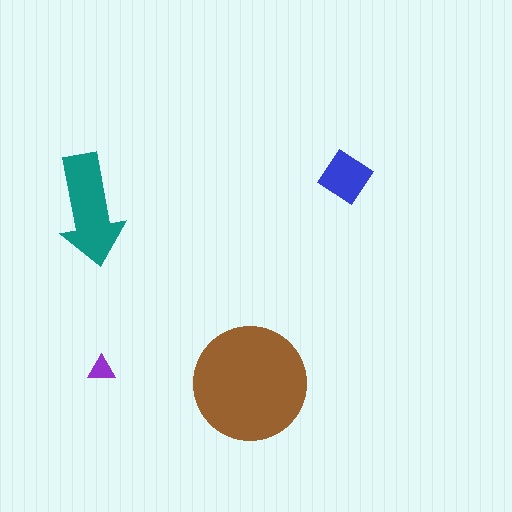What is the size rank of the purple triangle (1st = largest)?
4th.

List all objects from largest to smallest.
The brown circle, the teal arrow, the blue diamond, the purple triangle.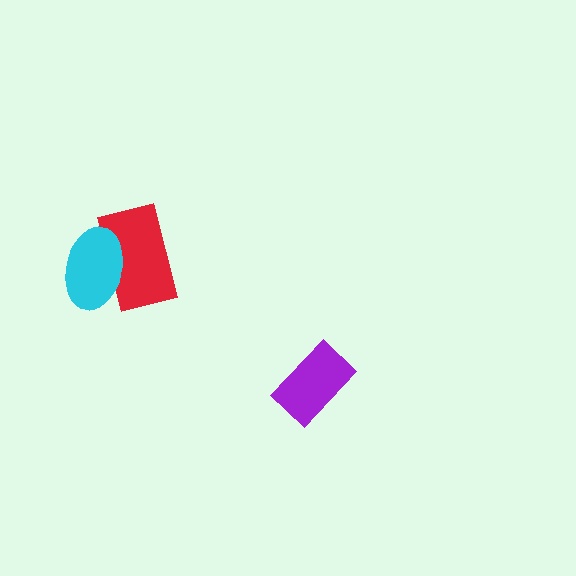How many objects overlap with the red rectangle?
1 object overlaps with the red rectangle.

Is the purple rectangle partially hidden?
No, no other shape covers it.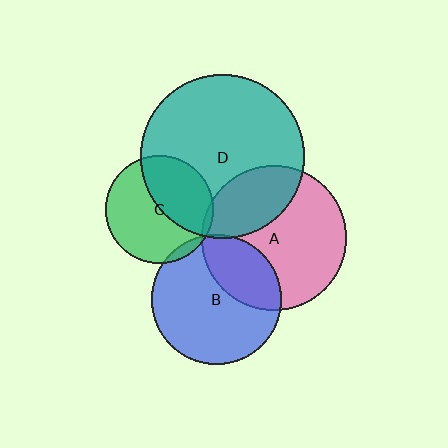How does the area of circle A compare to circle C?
Approximately 1.8 times.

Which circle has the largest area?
Circle D (teal).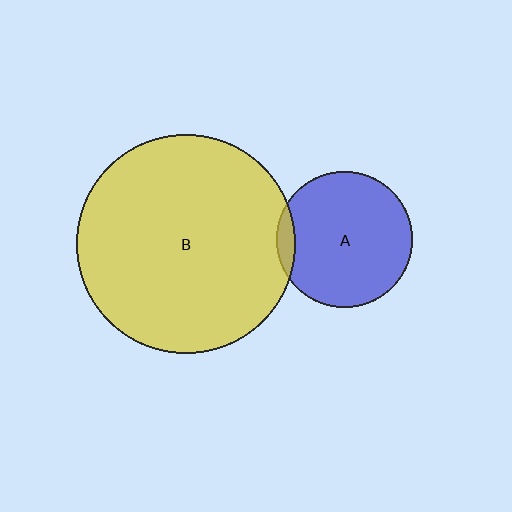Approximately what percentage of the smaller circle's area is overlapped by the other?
Approximately 5%.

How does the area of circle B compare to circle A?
Approximately 2.6 times.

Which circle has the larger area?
Circle B (yellow).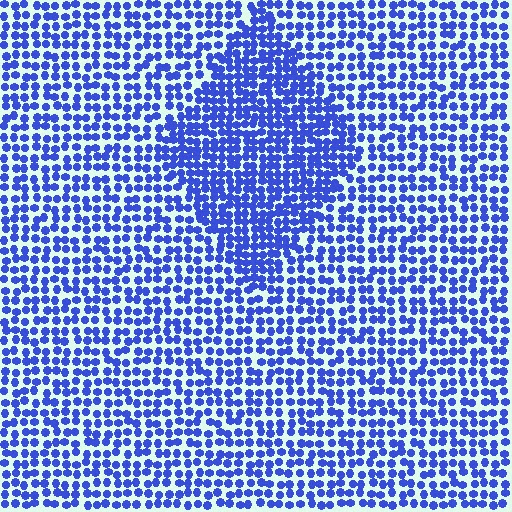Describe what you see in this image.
The image contains small blue elements arranged at two different densities. A diamond-shaped region is visible where the elements are more densely packed than the surrounding area.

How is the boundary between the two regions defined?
The boundary is defined by a change in element density (approximately 1.6x ratio). All elements are the same color, size, and shape.